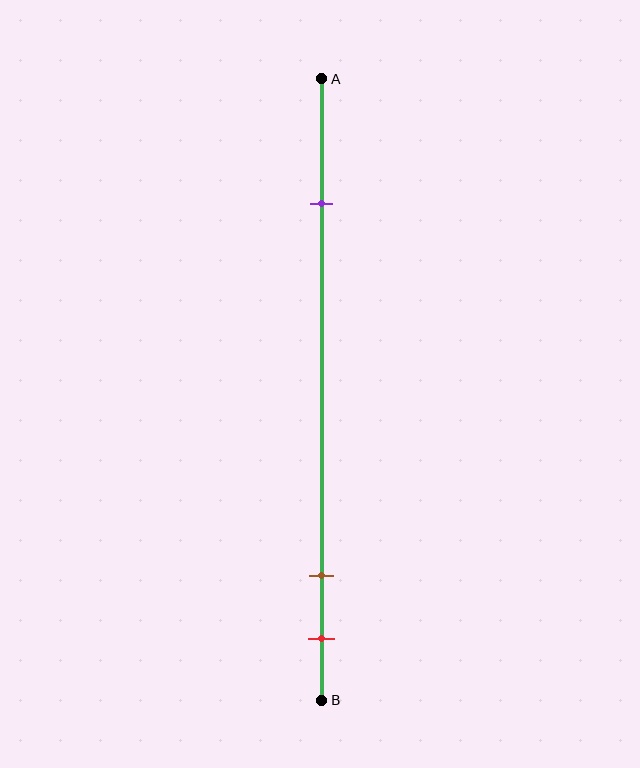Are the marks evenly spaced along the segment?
No, the marks are not evenly spaced.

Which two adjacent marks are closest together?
The brown and red marks are the closest adjacent pair.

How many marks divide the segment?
There are 3 marks dividing the segment.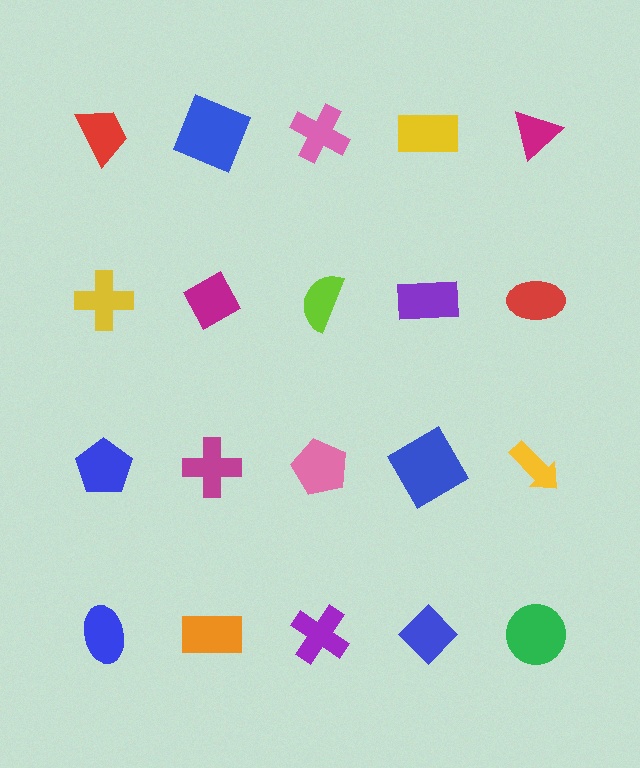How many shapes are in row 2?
5 shapes.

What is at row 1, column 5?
A magenta triangle.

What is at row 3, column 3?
A pink pentagon.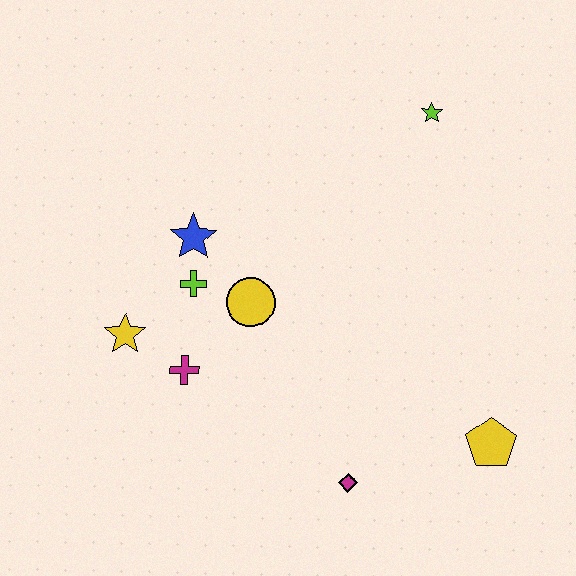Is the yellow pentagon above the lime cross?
No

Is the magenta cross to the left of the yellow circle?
Yes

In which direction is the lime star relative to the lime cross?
The lime star is to the right of the lime cross.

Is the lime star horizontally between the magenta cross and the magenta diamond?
No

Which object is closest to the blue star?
The lime cross is closest to the blue star.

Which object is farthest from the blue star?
The yellow pentagon is farthest from the blue star.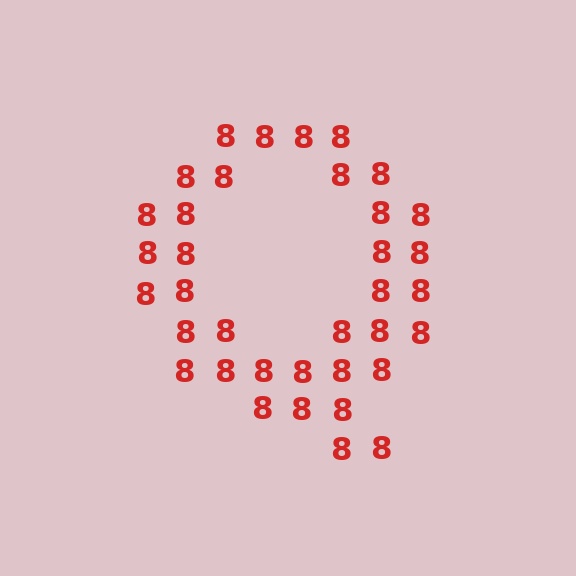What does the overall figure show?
The overall figure shows the letter Q.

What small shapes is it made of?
It is made of small digit 8's.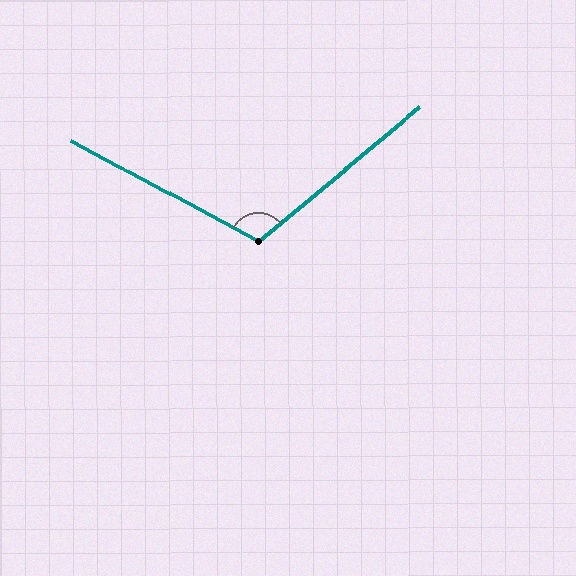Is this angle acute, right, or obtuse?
It is obtuse.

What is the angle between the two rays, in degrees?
Approximately 112 degrees.